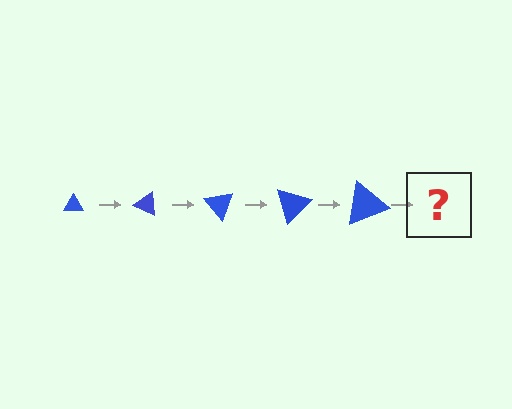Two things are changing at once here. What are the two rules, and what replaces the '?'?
The two rules are that the triangle grows larger each step and it rotates 25 degrees each step. The '?' should be a triangle, larger than the previous one and rotated 125 degrees from the start.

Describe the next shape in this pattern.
It should be a triangle, larger than the previous one and rotated 125 degrees from the start.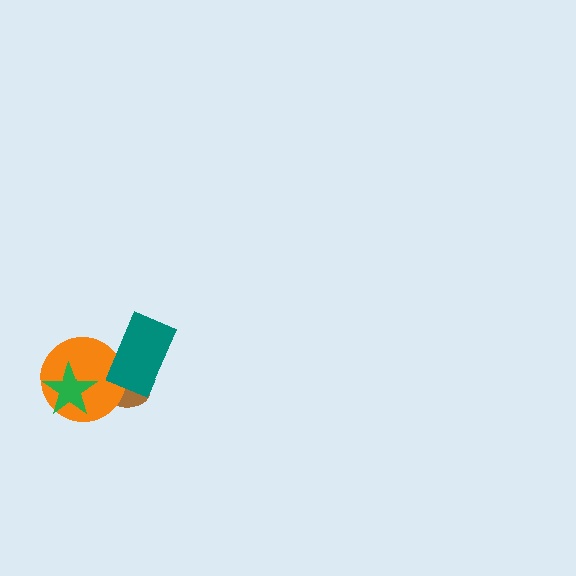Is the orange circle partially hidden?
Yes, it is partially covered by another shape.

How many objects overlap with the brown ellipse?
3 objects overlap with the brown ellipse.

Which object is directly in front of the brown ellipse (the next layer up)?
The orange circle is directly in front of the brown ellipse.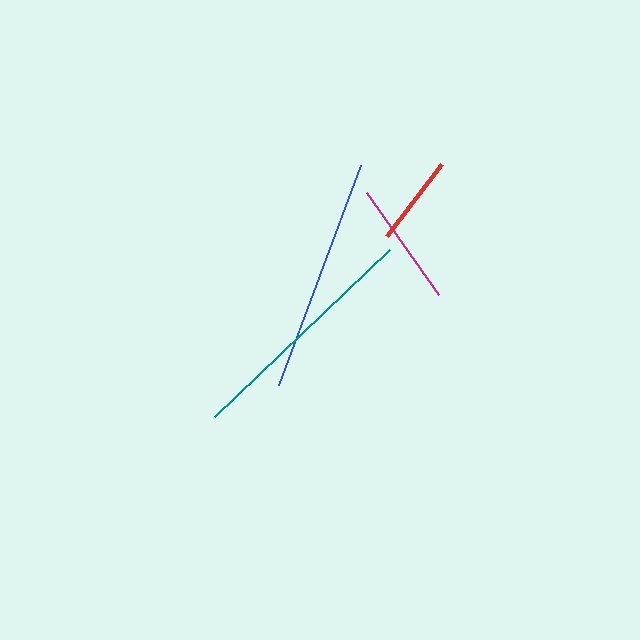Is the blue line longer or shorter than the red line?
The blue line is longer than the red line.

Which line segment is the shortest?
The red line is the shortest at approximately 91 pixels.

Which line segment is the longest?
The teal line is the longest at approximately 243 pixels.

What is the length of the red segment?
The red segment is approximately 91 pixels long.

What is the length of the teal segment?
The teal segment is approximately 243 pixels long.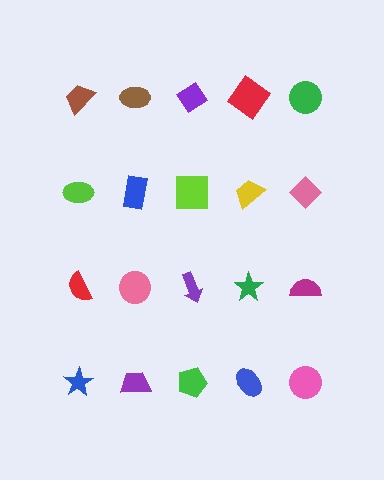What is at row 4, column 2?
A purple trapezoid.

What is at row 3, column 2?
A pink circle.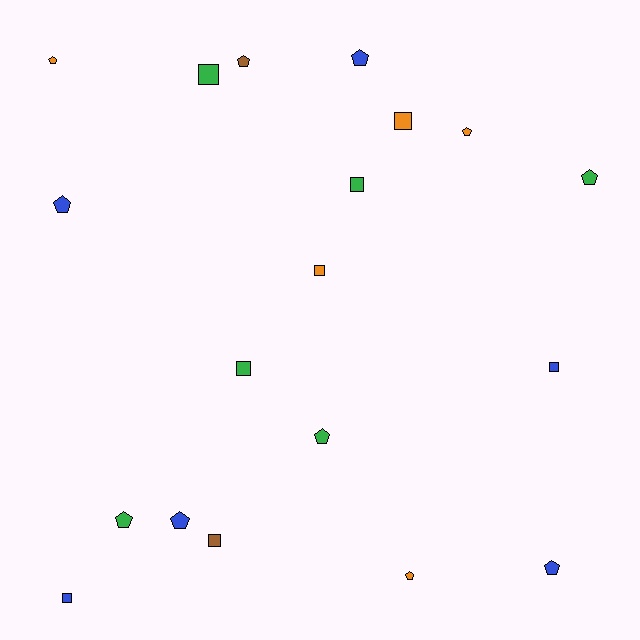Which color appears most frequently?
Green, with 6 objects.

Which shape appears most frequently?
Pentagon, with 11 objects.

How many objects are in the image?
There are 19 objects.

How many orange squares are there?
There are 2 orange squares.